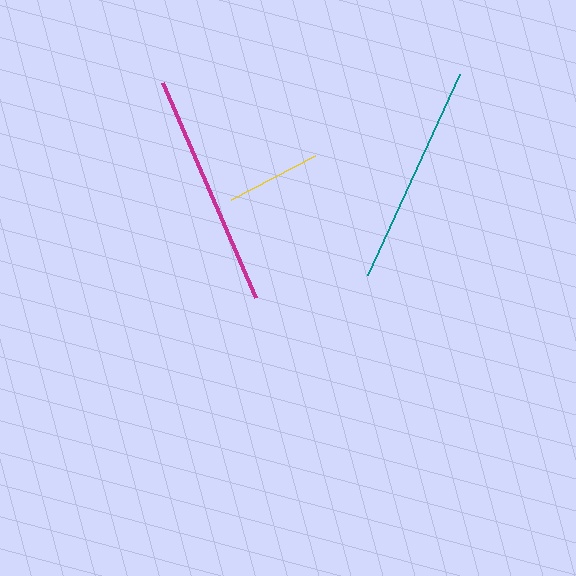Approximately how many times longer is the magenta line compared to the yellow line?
The magenta line is approximately 2.5 times the length of the yellow line.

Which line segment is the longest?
The magenta line is the longest at approximately 234 pixels.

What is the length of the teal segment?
The teal segment is approximately 221 pixels long.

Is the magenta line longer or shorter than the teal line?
The magenta line is longer than the teal line.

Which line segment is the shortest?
The yellow line is the shortest at approximately 94 pixels.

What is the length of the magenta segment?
The magenta segment is approximately 234 pixels long.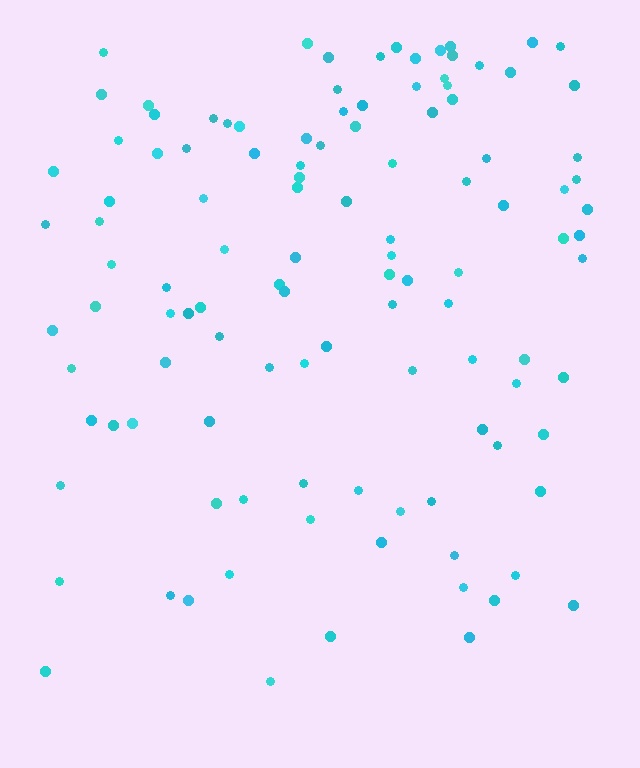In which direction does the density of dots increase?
From bottom to top, with the top side densest.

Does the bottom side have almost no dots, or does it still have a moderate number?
Still a moderate number, just noticeably fewer than the top.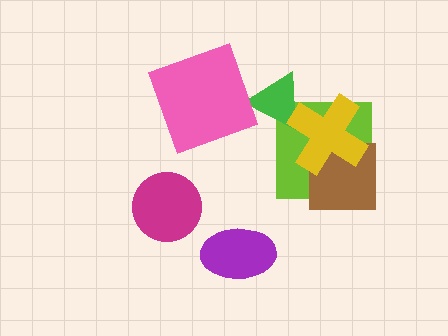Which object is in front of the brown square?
The yellow cross is in front of the brown square.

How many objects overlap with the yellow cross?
3 objects overlap with the yellow cross.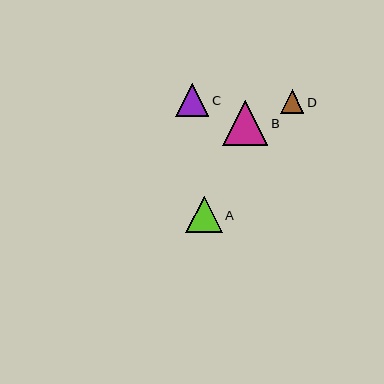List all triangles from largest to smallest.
From largest to smallest: B, A, C, D.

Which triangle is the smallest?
Triangle D is the smallest with a size of approximately 24 pixels.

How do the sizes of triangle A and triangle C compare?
Triangle A and triangle C are approximately the same size.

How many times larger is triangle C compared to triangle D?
Triangle C is approximately 1.4 times the size of triangle D.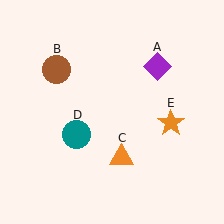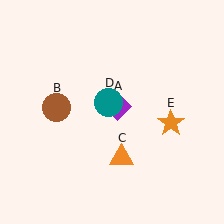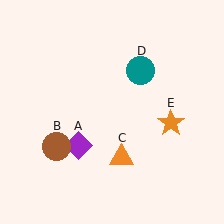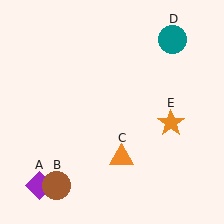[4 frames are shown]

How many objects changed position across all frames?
3 objects changed position: purple diamond (object A), brown circle (object B), teal circle (object D).